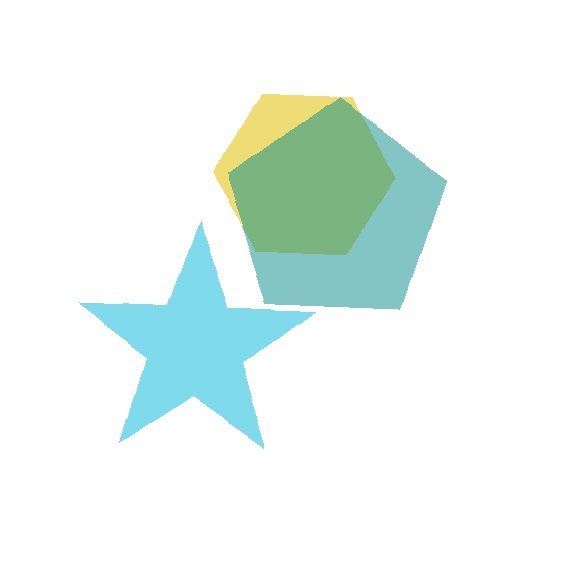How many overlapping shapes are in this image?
There are 3 overlapping shapes in the image.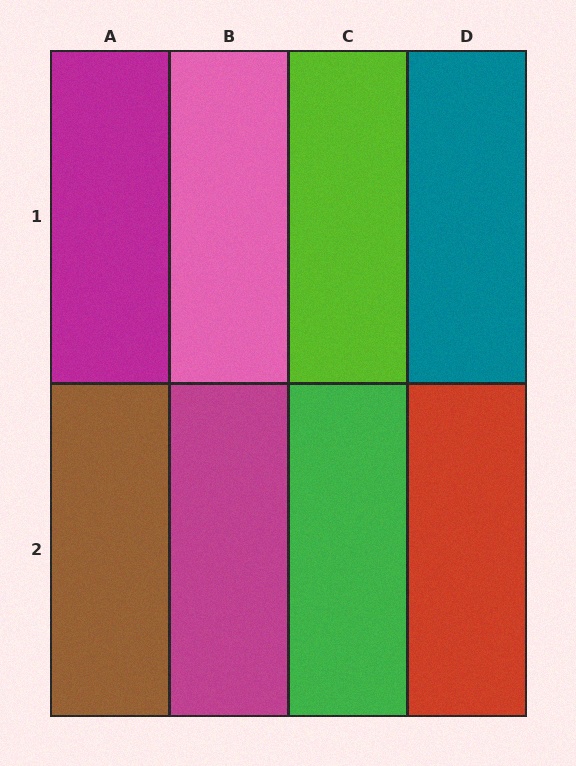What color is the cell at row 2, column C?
Green.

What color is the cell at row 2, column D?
Red.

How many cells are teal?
1 cell is teal.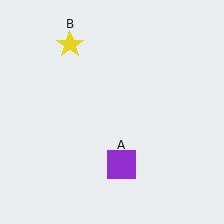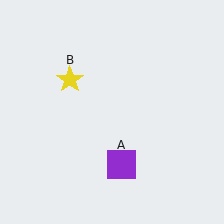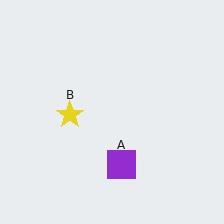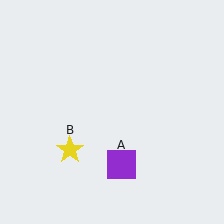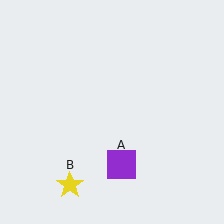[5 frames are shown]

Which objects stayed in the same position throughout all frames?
Purple square (object A) remained stationary.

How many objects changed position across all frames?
1 object changed position: yellow star (object B).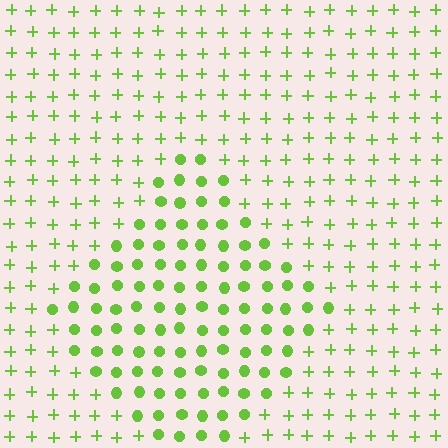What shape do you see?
I see a diamond.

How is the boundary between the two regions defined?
The boundary is defined by a change in element shape: circles inside vs. plus signs outside. All elements share the same color and spacing.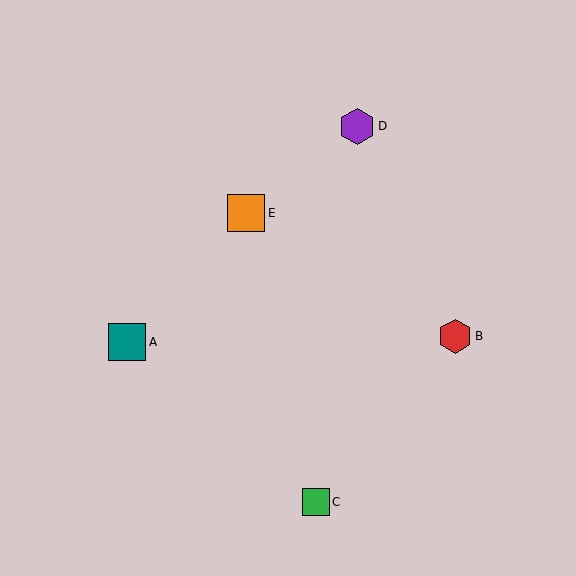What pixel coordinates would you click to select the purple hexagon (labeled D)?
Click at (357, 126) to select the purple hexagon D.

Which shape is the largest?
The orange square (labeled E) is the largest.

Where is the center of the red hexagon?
The center of the red hexagon is at (455, 336).